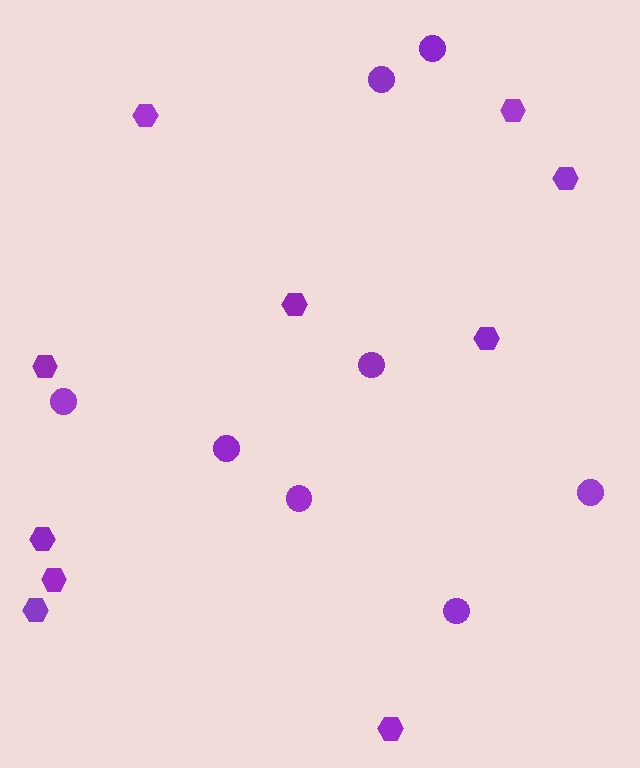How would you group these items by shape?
There are 2 groups: one group of hexagons (10) and one group of circles (8).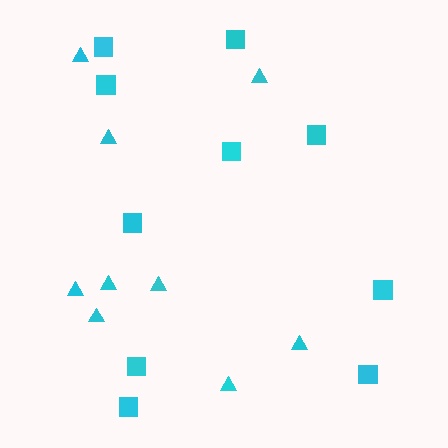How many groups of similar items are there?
There are 2 groups: one group of triangles (9) and one group of squares (10).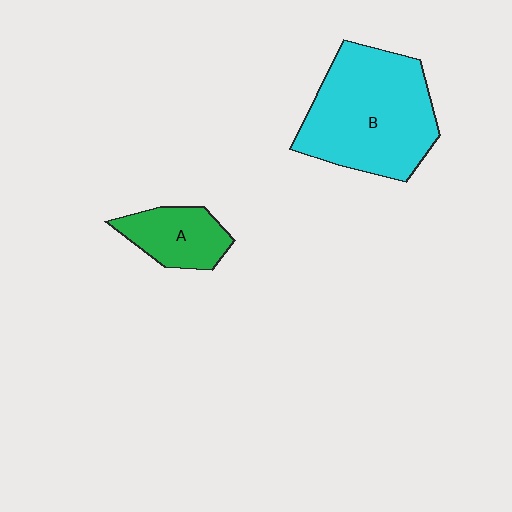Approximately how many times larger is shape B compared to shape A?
Approximately 2.6 times.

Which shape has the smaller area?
Shape A (green).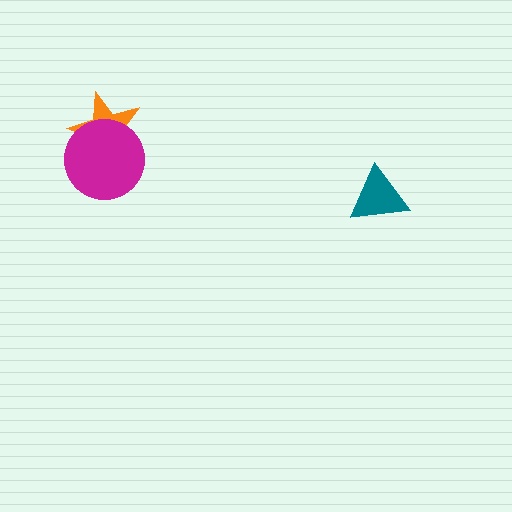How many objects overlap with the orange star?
1 object overlaps with the orange star.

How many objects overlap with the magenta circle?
1 object overlaps with the magenta circle.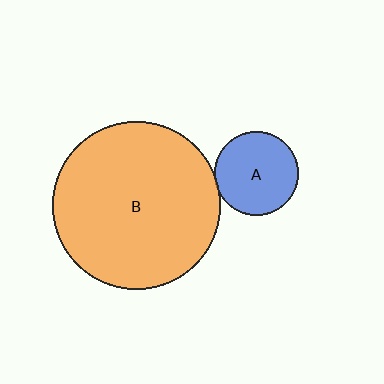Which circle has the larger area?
Circle B (orange).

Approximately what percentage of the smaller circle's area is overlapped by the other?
Approximately 5%.